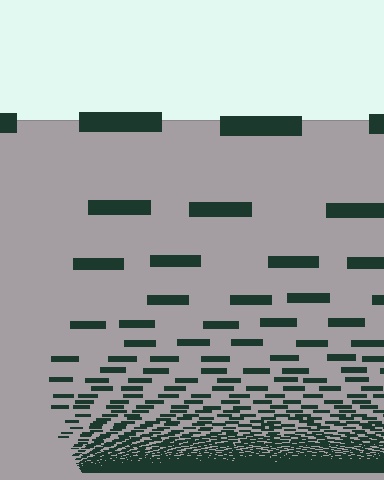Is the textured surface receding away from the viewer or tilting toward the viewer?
The surface appears to tilt toward the viewer. Texture elements get larger and sparser toward the top.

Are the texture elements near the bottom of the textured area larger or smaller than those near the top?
Smaller. The gradient is inverted — elements near the bottom are smaller and denser.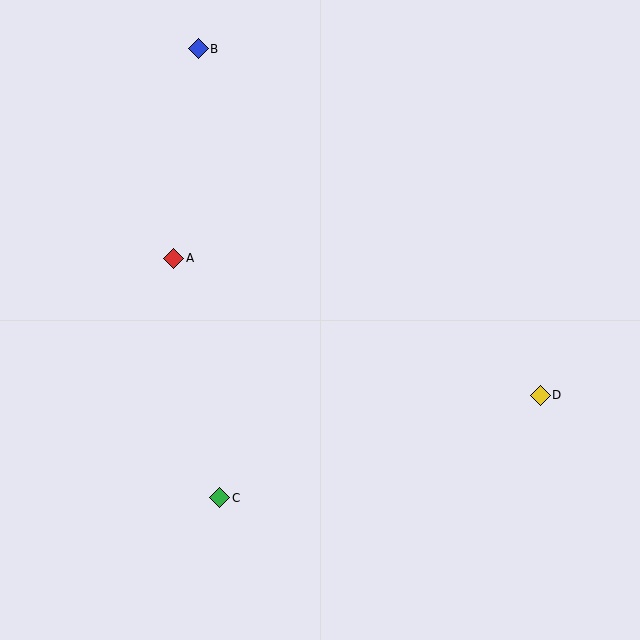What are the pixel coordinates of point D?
Point D is at (540, 395).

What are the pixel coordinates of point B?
Point B is at (198, 49).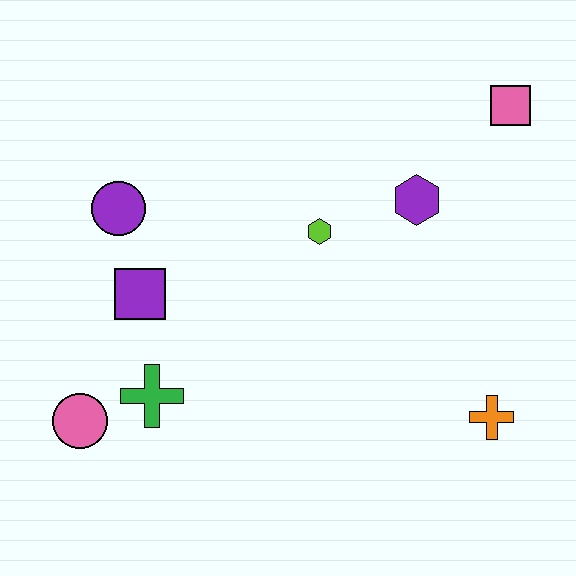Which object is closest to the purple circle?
The purple square is closest to the purple circle.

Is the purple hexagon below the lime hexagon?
No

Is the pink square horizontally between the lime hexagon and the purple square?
No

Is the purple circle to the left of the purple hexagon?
Yes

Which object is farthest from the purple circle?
The orange cross is farthest from the purple circle.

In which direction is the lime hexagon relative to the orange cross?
The lime hexagon is above the orange cross.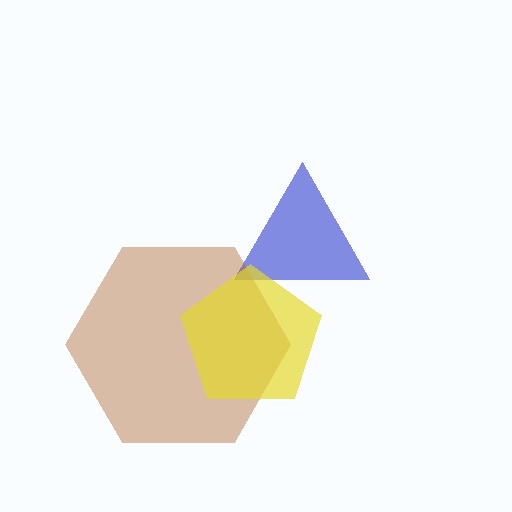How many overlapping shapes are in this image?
There are 3 overlapping shapes in the image.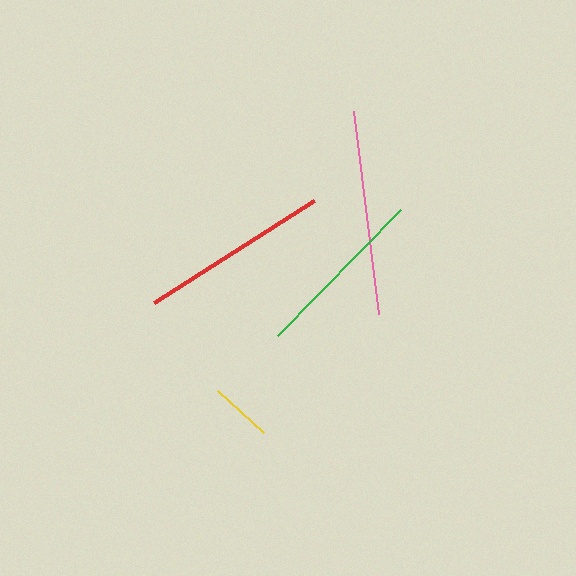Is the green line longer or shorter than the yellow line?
The green line is longer than the yellow line.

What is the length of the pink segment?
The pink segment is approximately 204 pixels long.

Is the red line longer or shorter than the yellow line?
The red line is longer than the yellow line.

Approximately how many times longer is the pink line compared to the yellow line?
The pink line is approximately 3.3 times the length of the yellow line.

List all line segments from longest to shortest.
From longest to shortest: pink, red, green, yellow.